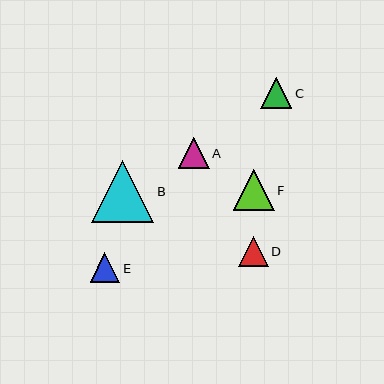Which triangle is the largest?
Triangle B is the largest with a size of approximately 62 pixels.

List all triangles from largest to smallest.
From largest to smallest: B, F, C, A, D, E.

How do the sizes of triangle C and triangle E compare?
Triangle C and triangle E are approximately the same size.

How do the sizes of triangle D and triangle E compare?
Triangle D and triangle E are approximately the same size.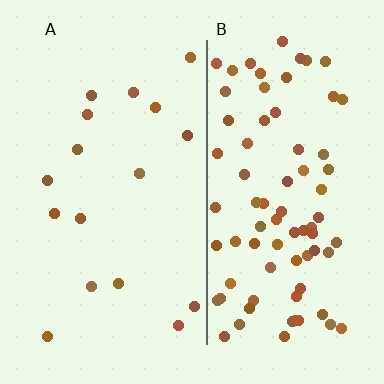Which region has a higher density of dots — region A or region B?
B (the right).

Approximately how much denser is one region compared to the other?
Approximately 4.7× — region B over region A.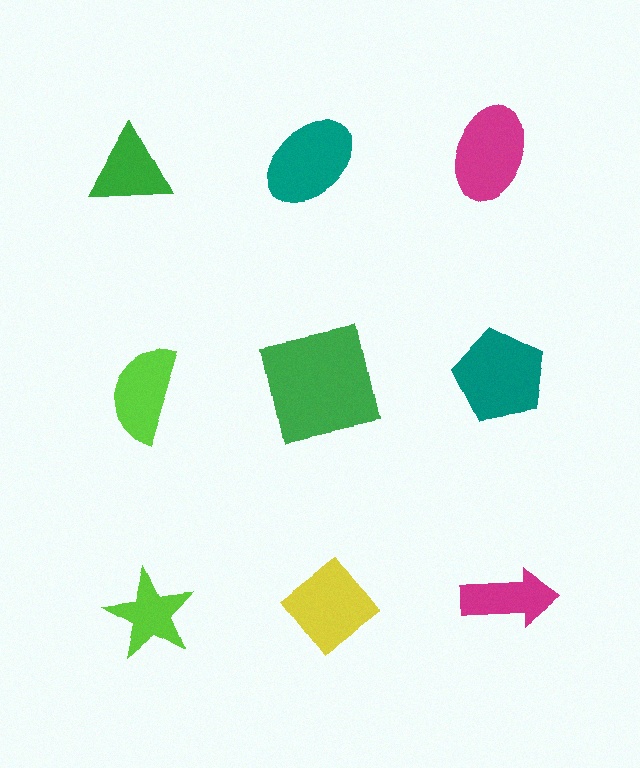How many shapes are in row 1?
3 shapes.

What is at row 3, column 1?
A lime star.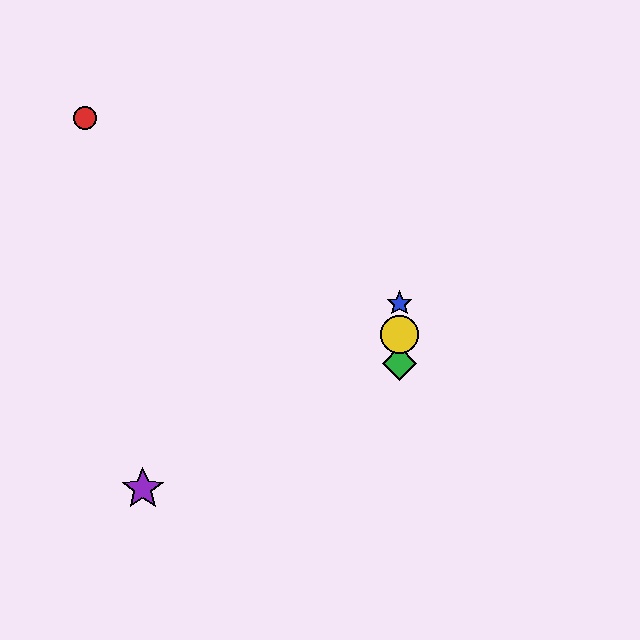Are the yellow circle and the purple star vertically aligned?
No, the yellow circle is at x≈400 and the purple star is at x≈143.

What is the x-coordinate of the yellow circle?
The yellow circle is at x≈400.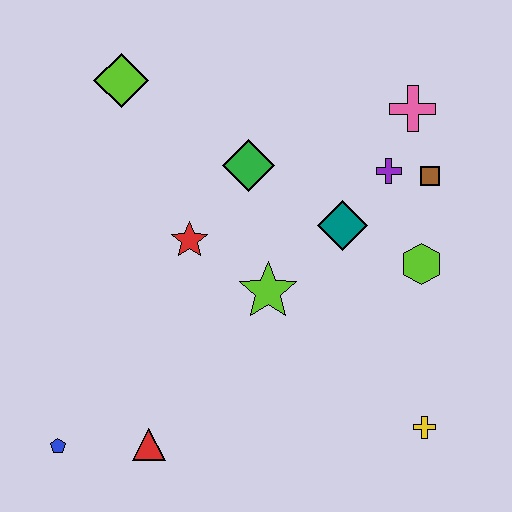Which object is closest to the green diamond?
The red star is closest to the green diamond.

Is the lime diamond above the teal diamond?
Yes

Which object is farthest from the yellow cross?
The lime diamond is farthest from the yellow cross.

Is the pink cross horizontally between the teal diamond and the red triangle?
No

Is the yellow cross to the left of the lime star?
No